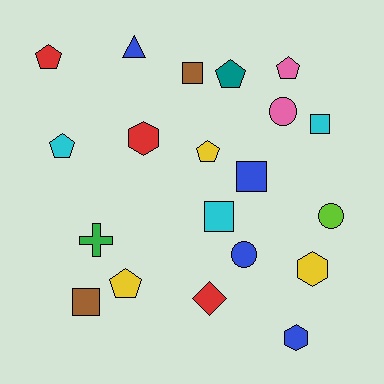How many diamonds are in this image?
There is 1 diamond.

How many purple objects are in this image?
There are no purple objects.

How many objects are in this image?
There are 20 objects.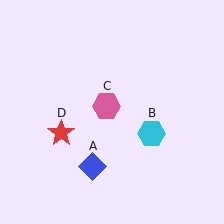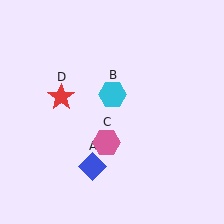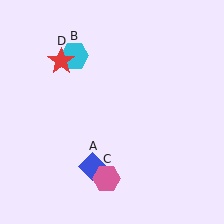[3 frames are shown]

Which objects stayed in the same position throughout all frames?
Blue diamond (object A) remained stationary.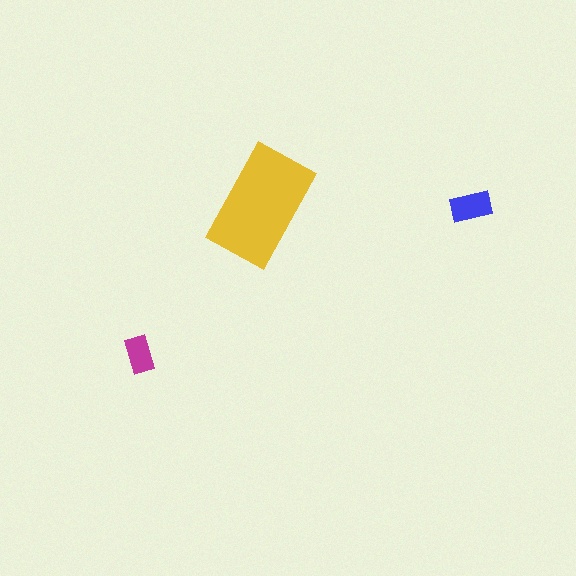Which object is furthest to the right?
The blue rectangle is rightmost.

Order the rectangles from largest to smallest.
the yellow one, the blue one, the magenta one.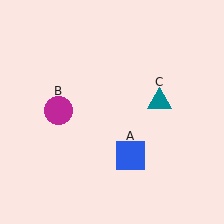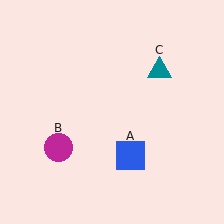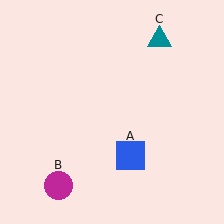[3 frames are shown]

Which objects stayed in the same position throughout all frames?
Blue square (object A) remained stationary.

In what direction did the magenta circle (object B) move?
The magenta circle (object B) moved down.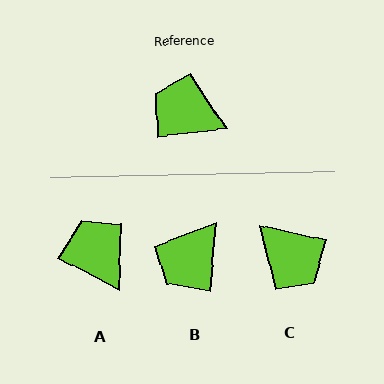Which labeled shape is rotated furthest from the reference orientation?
C, about 161 degrees away.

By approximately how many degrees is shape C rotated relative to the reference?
Approximately 161 degrees counter-clockwise.